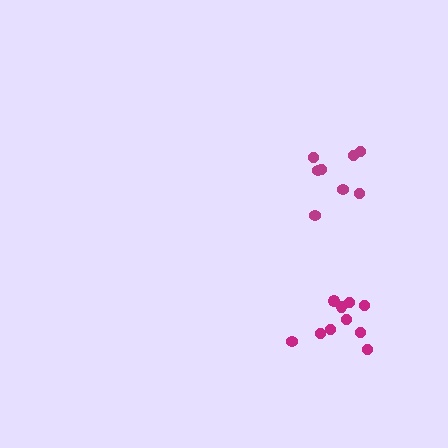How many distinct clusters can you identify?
There are 2 distinct clusters.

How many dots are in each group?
Group 1: 10 dots, Group 2: 8 dots (18 total).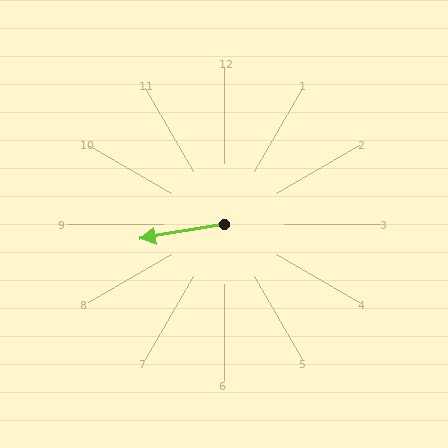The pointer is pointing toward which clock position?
Roughly 9 o'clock.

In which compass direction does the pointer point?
West.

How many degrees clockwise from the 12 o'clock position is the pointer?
Approximately 260 degrees.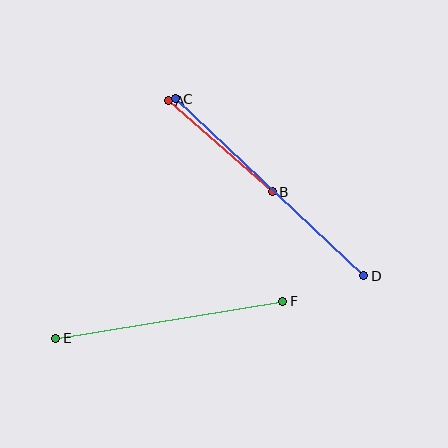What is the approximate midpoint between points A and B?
The midpoint is at approximately (220, 146) pixels.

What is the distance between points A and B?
The distance is approximately 138 pixels.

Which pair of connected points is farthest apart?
Points C and D are farthest apart.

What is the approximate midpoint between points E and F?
The midpoint is at approximately (169, 320) pixels.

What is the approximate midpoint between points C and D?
The midpoint is at approximately (270, 187) pixels.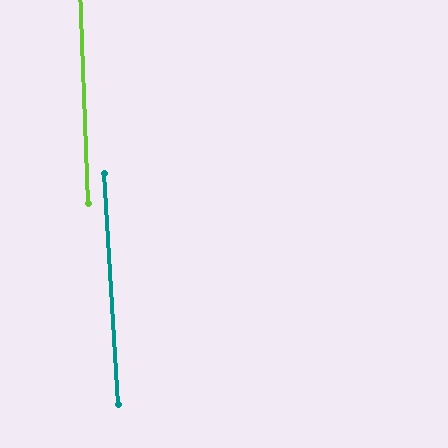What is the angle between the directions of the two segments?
Approximately 1 degree.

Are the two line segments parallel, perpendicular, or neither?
Parallel — their directions differ by only 1.2°.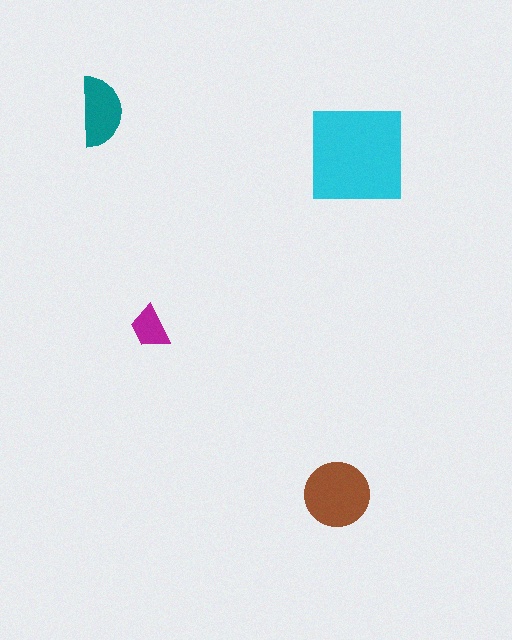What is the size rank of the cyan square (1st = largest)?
1st.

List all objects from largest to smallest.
The cyan square, the brown circle, the teal semicircle, the magenta trapezoid.